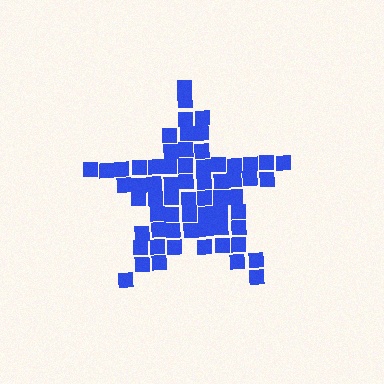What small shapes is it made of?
It is made of small squares.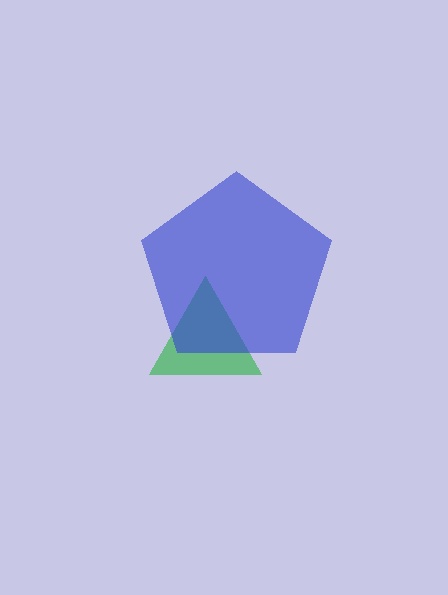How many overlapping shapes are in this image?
There are 2 overlapping shapes in the image.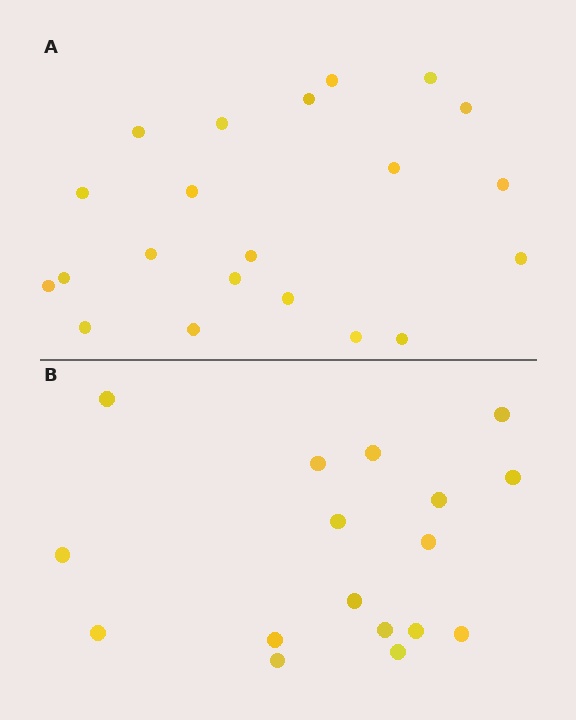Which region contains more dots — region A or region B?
Region A (the top region) has more dots.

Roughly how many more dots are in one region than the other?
Region A has about 4 more dots than region B.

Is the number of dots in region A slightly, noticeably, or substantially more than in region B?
Region A has only slightly more — the two regions are fairly close. The ratio is roughly 1.2 to 1.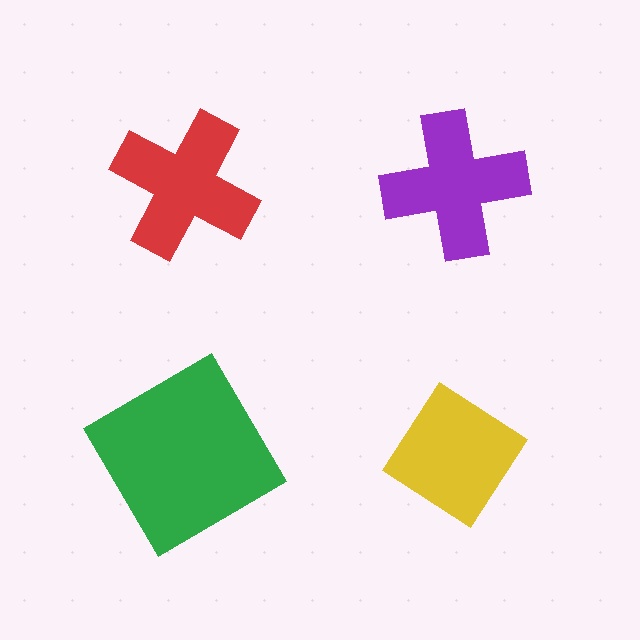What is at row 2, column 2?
A yellow diamond.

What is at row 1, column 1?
A red cross.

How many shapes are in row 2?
2 shapes.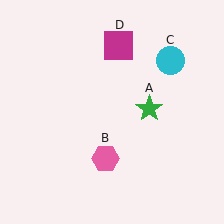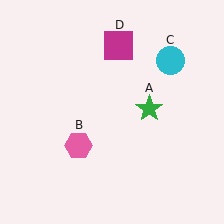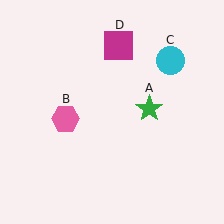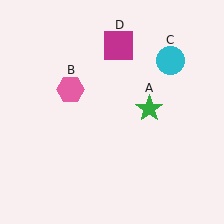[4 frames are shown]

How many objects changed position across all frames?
1 object changed position: pink hexagon (object B).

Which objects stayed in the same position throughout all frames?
Green star (object A) and cyan circle (object C) and magenta square (object D) remained stationary.